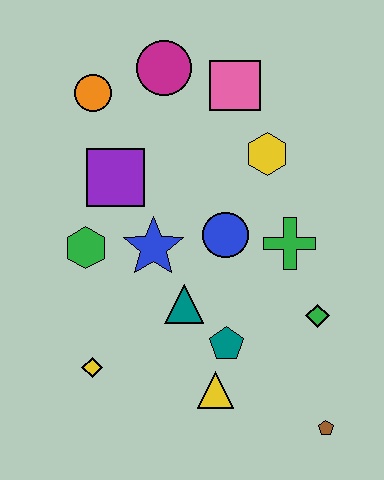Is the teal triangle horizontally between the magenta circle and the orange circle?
No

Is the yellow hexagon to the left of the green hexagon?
No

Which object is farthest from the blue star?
The brown pentagon is farthest from the blue star.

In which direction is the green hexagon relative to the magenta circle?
The green hexagon is below the magenta circle.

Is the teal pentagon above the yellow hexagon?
No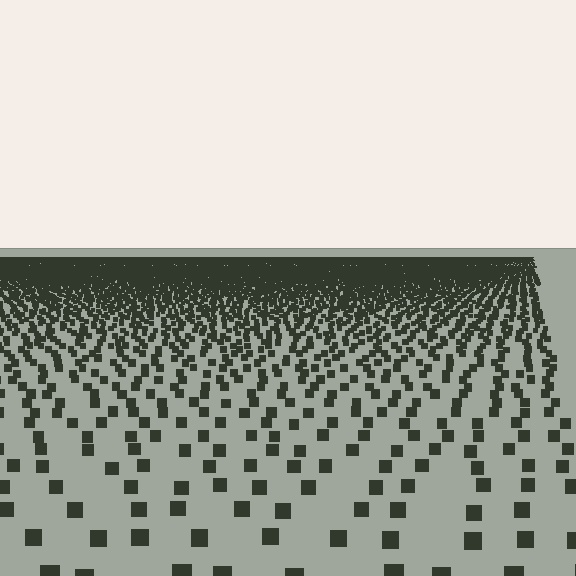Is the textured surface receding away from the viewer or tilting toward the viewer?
The surface is receding away from the viewer. Texture elements get smaller and denser toward the top.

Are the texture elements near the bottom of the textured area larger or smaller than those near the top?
Larger. Near the bottom, elements are closer to the viewer and appear at a bigger on-screen size.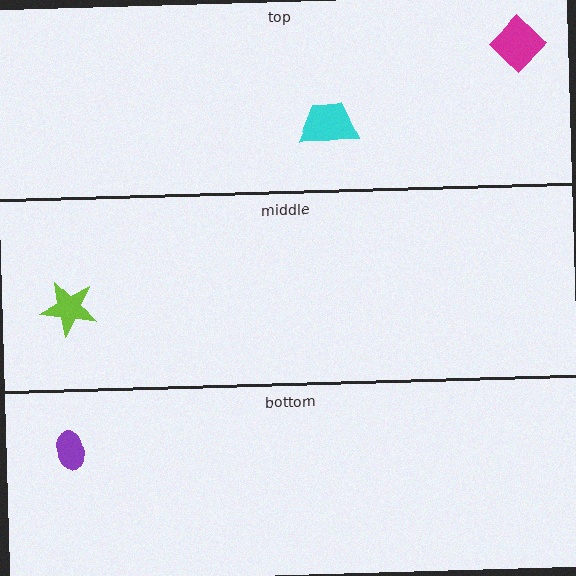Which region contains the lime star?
The middle region.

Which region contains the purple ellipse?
The bottom region.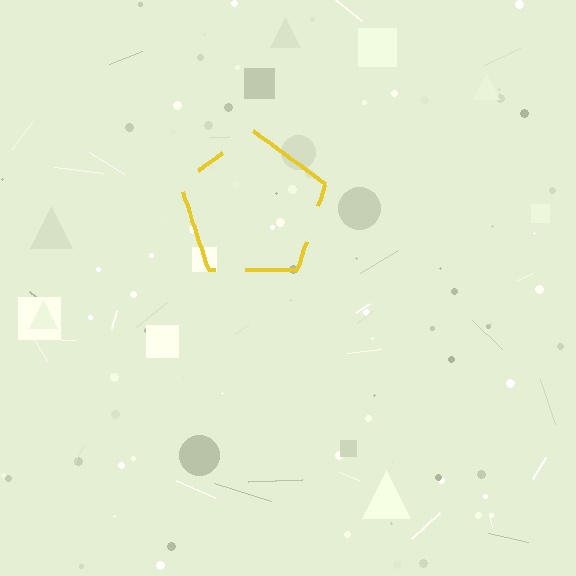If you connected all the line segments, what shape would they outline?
They would outline a pentagon.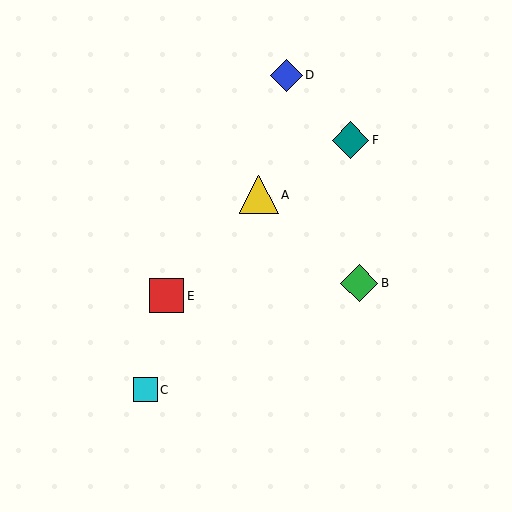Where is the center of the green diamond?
The center of the green diamond is at (359, 283).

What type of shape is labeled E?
Shape E is a red square.